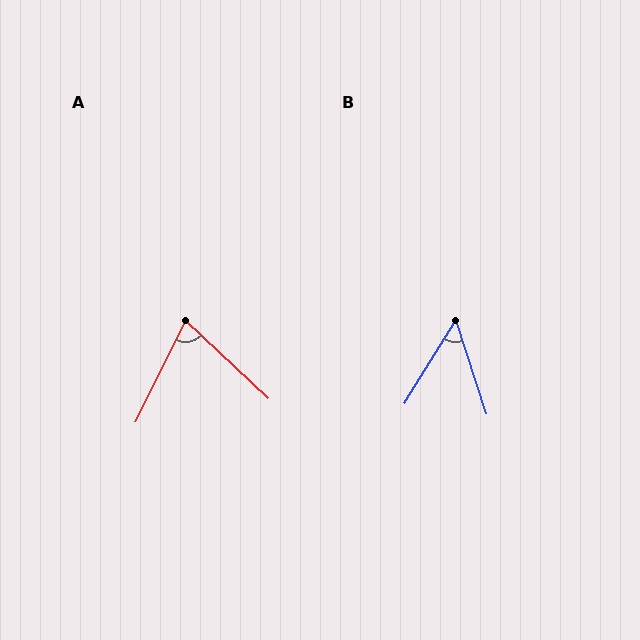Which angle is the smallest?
B, at approximately 50 degrees.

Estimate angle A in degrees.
Approximately 73 degrees.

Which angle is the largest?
A, at approximately 73 degrees.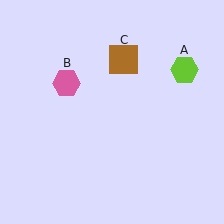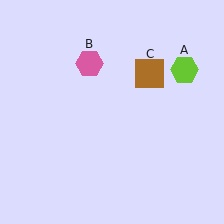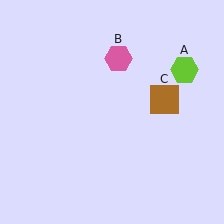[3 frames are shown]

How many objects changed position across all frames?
2 objects changed position: pink hexagon (object B), brown square (object C).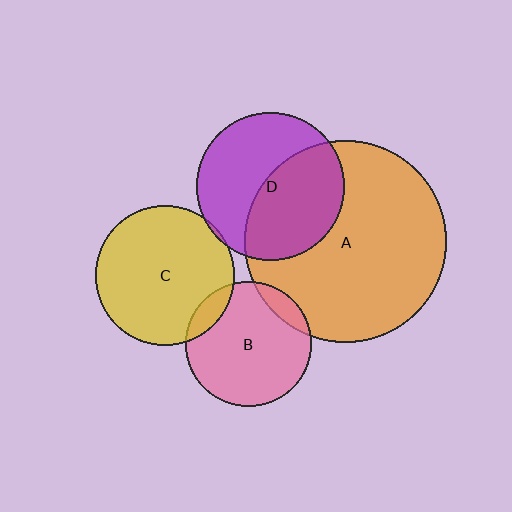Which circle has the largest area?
Circle A (orange).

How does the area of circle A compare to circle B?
Approximately 2.6 times.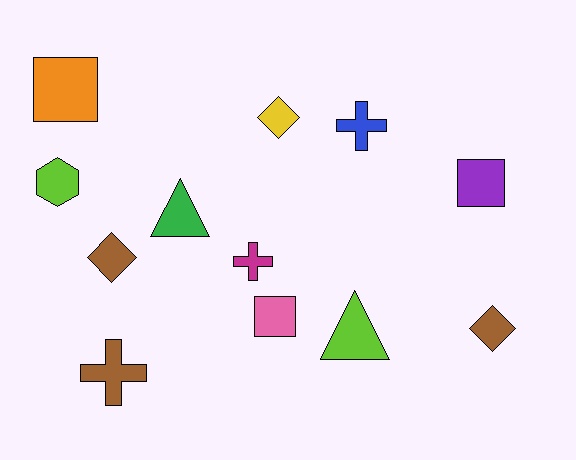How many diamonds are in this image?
There are 3 diamonds.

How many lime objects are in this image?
There are 2 lime objects.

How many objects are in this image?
There are 12 objects.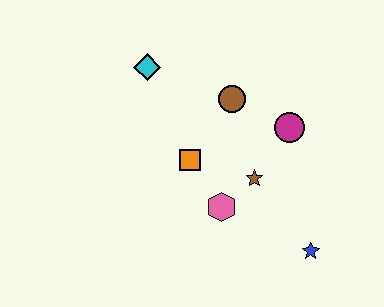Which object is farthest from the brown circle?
The blue star is farthest from the brown circle.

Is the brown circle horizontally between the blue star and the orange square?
Yes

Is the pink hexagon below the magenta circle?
Yes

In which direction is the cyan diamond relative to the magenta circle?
The cyan diamond is to the left of the magenta circle.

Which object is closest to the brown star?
The pink hexagon is closest to the brown star.